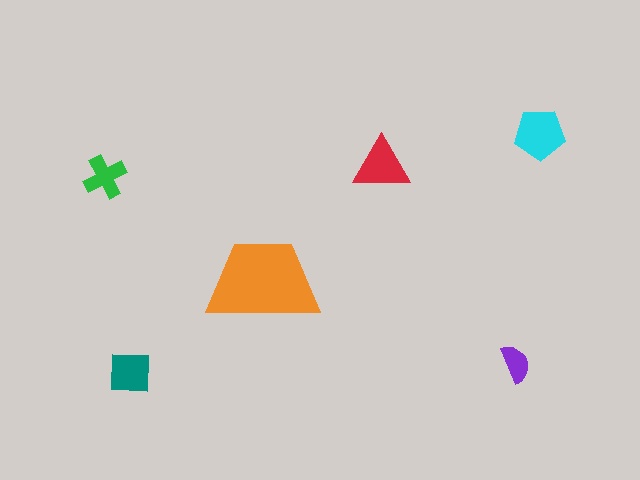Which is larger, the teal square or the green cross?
The teal square.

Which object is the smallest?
The purple semicircle.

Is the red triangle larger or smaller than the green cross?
Larger.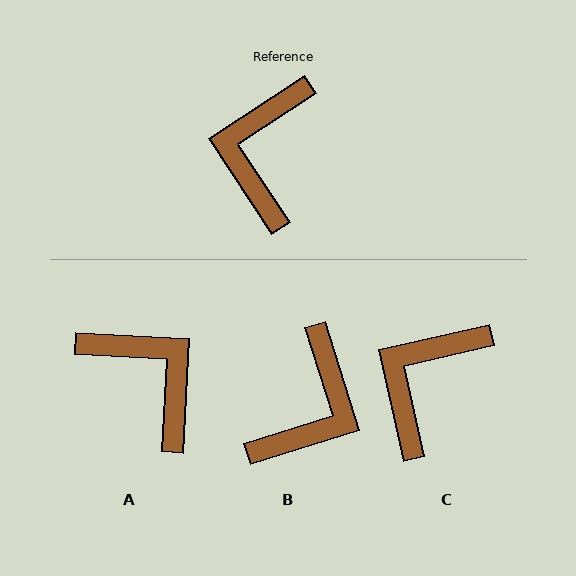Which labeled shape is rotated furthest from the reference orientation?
B, about 164 degrees away.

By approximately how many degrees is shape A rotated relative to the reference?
Approximately 127 degrees clockwise.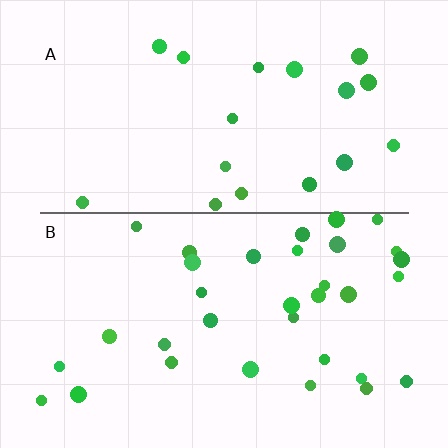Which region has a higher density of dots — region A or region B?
B (the bottom).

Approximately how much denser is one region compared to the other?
Approximately 1.8× — region B over region A.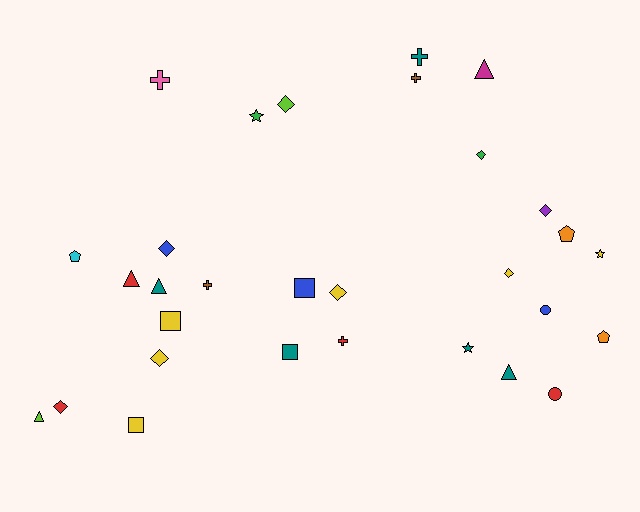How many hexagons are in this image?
There are no hexagons.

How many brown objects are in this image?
There are 2 brown objects.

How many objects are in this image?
There are 30 objects.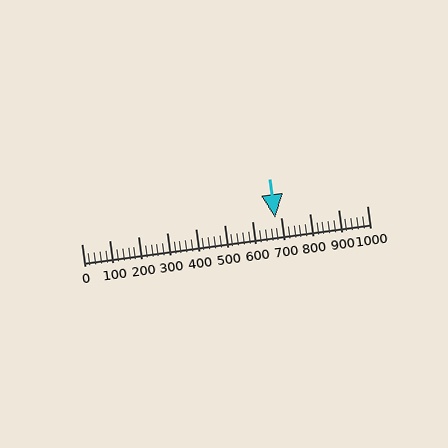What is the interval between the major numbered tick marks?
The major tick marks are spaced 100 units apart.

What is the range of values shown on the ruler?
The ruler shows values from 0 to 1000.